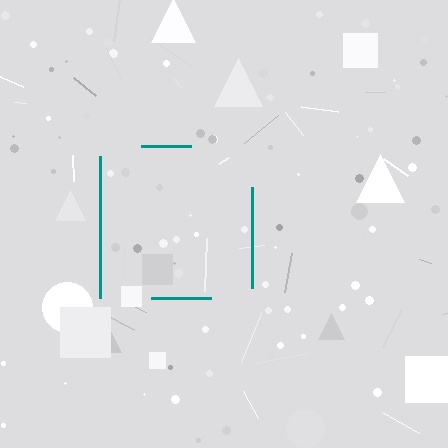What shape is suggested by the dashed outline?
The dashed outline suggests a square.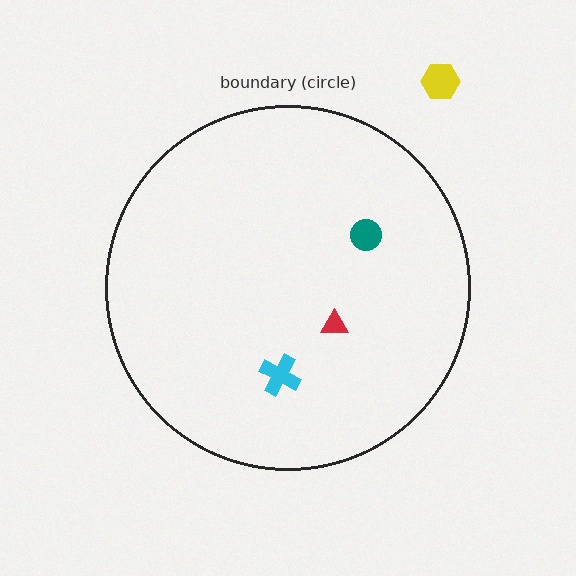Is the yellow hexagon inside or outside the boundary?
Outside.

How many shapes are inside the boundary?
3 inside, 1 outside.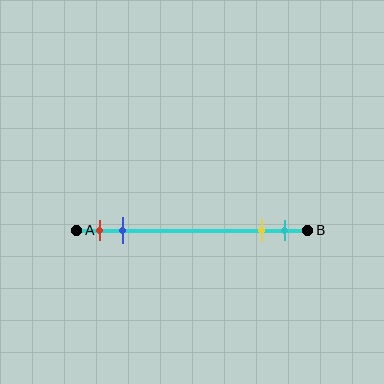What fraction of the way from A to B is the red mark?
The red mark is approximately 10% (0.1) of the way from A to B.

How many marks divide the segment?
There are 4 marks dividing the segment.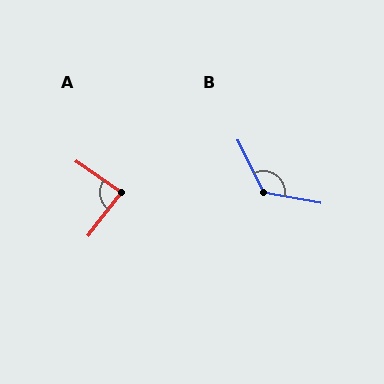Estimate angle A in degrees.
Approximately 87 degrees.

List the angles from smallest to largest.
A (87°), B (126°).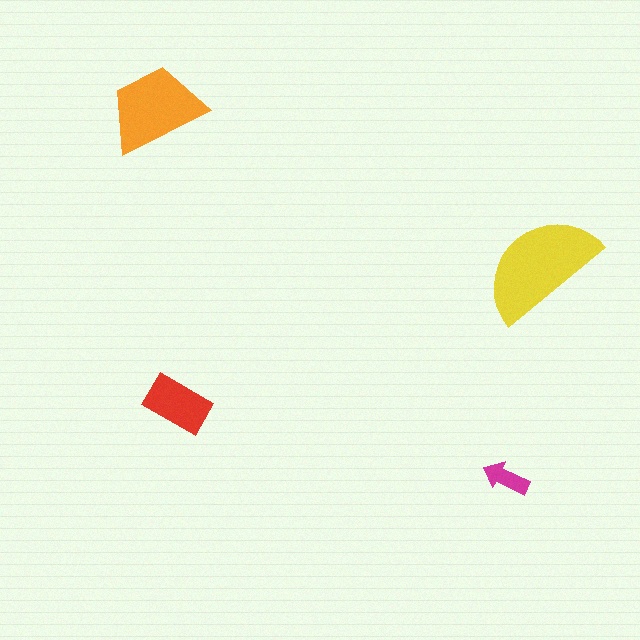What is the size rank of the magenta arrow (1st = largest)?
4th.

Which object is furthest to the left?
The orange trapezoid is leftmost.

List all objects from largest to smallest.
The yellow semicircle, the orange trapezoid, the red rectangle, the magenta arrow.